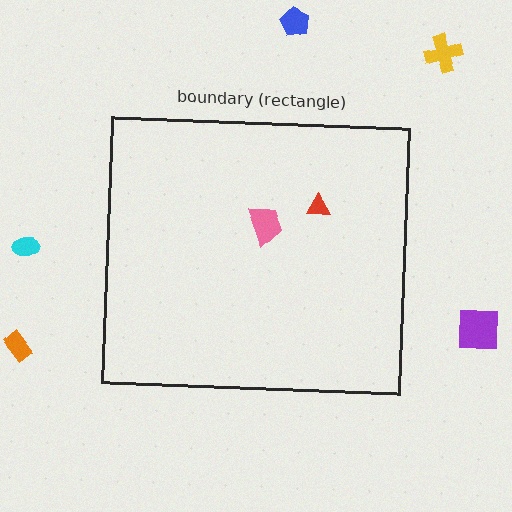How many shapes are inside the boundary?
2 inside, 5 outside.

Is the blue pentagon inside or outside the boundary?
Outside.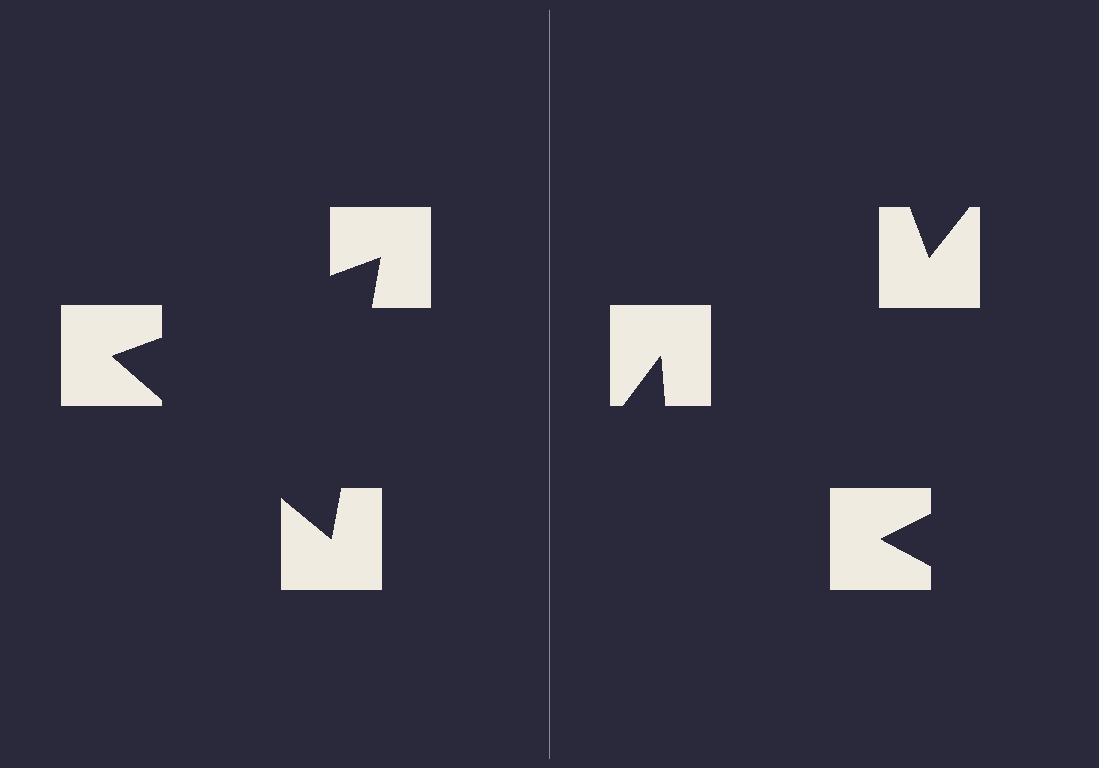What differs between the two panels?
The notched squares are positioned identically on both sides; only the wedge orientations differ. On the left they align to a triangle; on the right they are misaligned.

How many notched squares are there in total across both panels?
6 — 3 on each side.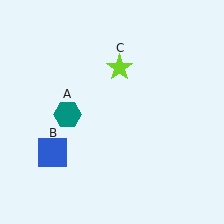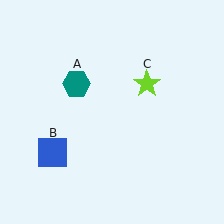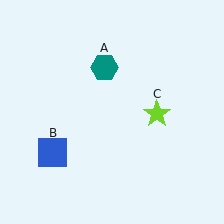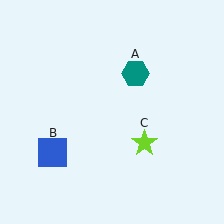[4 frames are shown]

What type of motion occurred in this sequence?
The teal hexagon (object A), lime star (object C) rotated clockwise around the center of the scene.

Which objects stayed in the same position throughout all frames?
Blue square (object B) remained stationary.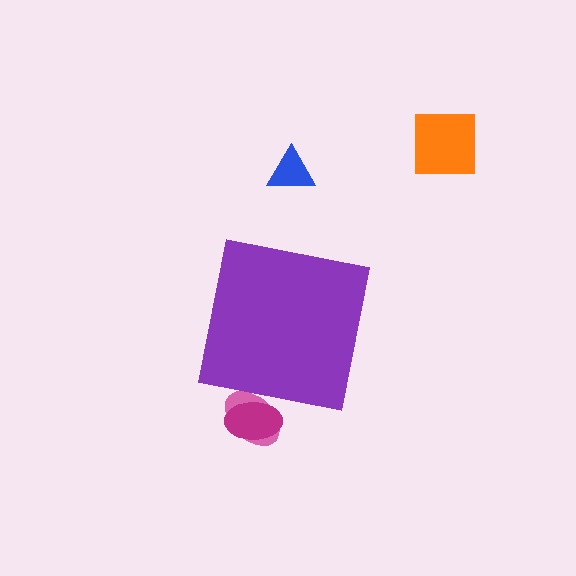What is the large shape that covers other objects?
A purple square.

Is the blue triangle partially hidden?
No, the blue triangle is fully visible.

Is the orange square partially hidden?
No, the orange square is fully visible.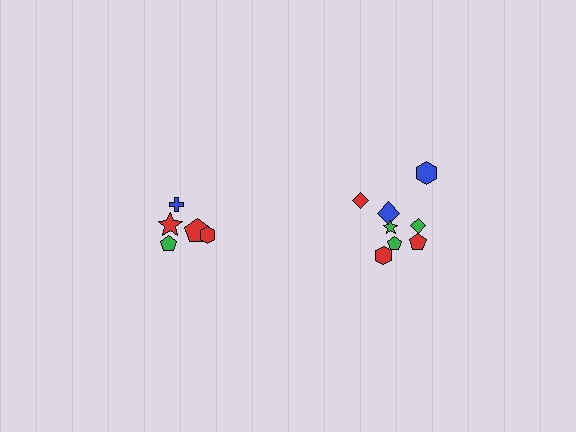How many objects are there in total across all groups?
There are 13 objects.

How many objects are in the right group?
There are 8 objects.